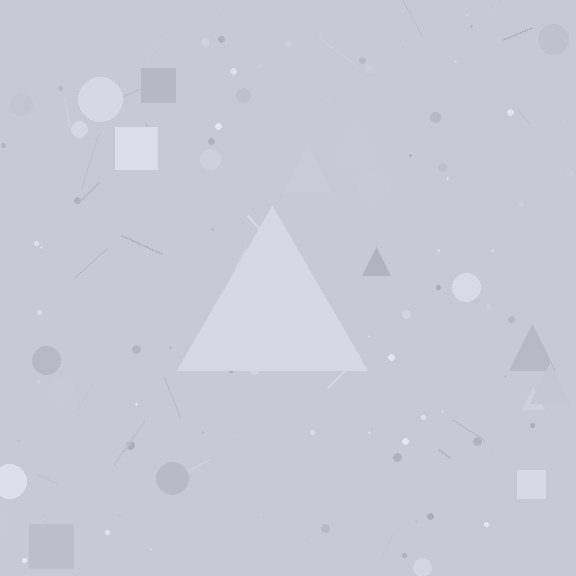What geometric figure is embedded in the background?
A triangle is embedded in the background.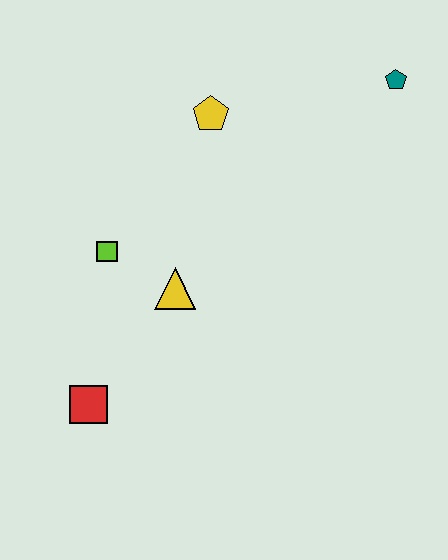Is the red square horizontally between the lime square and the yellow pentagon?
No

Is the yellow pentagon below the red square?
No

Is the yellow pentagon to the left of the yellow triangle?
No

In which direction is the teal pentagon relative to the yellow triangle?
The teal pentagon is to the right of the yellow triangle.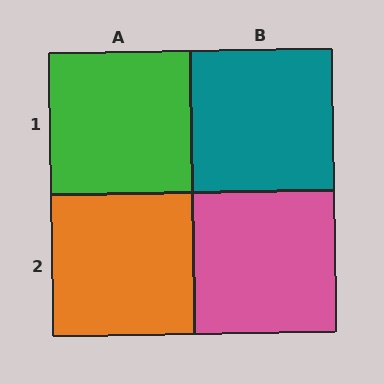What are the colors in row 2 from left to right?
Orange, pink.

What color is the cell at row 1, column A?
Green.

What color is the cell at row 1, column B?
Teal.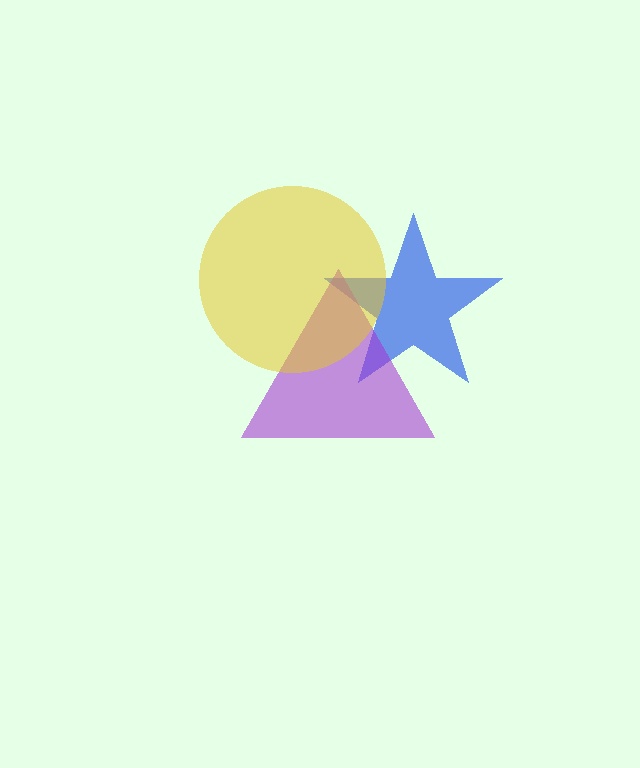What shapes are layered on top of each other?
The layered shapes are: a blue star, a purple triangle, a yellow circle.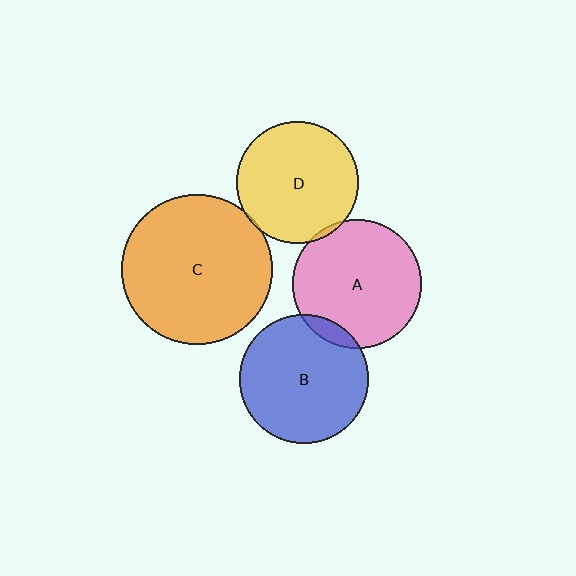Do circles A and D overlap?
Yes.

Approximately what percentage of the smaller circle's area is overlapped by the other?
Approximately 5%.